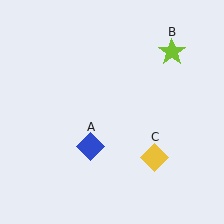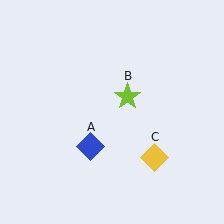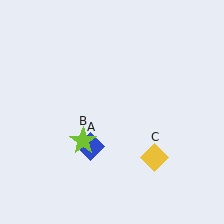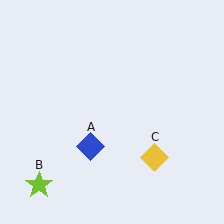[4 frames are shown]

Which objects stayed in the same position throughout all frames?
Blue diamond (object A) and yellow diamond (object C) remained stationary.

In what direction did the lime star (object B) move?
The lime star (object B) moved down and to the left.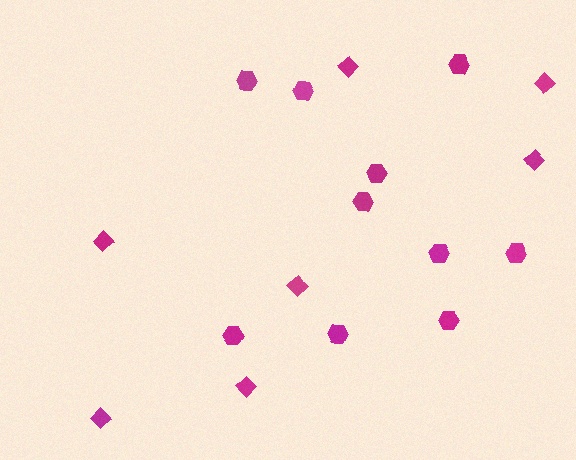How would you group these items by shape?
There are 2 groups: one group of hexagons (10) and one group of diamonds (7).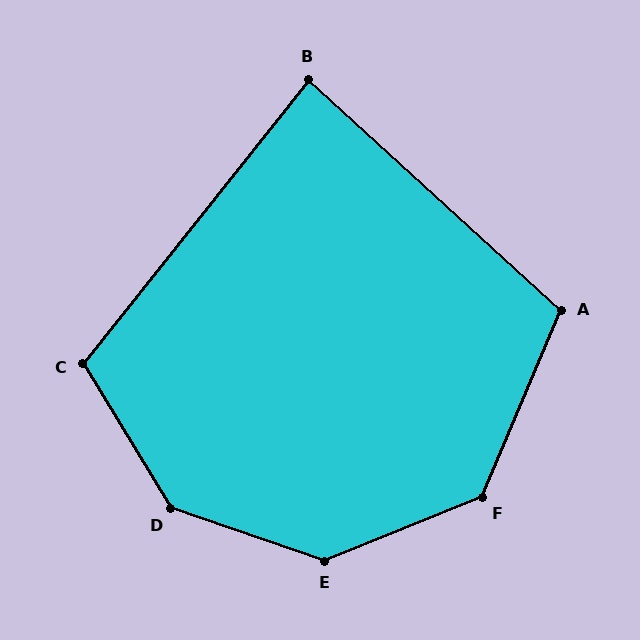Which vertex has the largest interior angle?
D, at approximately 140 degrees.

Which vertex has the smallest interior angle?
B, at approximately 86 degrees.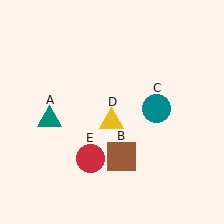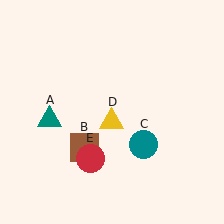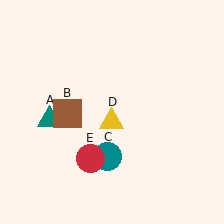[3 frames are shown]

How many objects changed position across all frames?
2 objects changed position: brown square (object B), teal circle (object C).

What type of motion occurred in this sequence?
The brown square (object B), teal circle (object C) rotated clockwise around the center of the scene.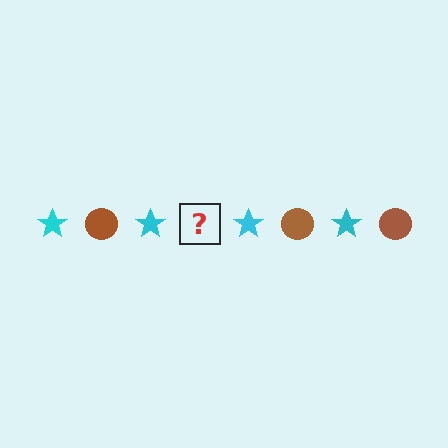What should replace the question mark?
The question mark should be replaced with a brown circle.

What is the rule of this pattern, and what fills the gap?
The rule is that the pattern alternates between cyan star and brown circle. The gap should be filled with a brown circle.